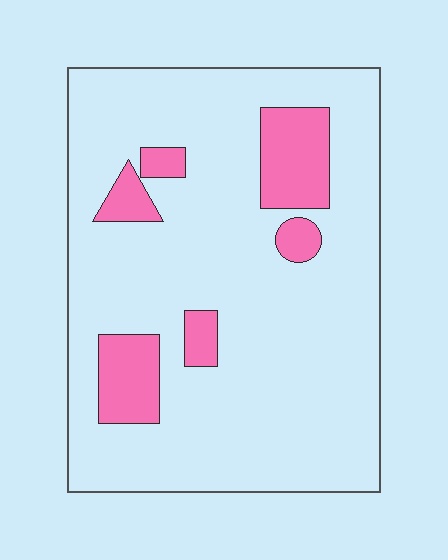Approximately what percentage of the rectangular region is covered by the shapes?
Approximately 15%.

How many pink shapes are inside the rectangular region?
6.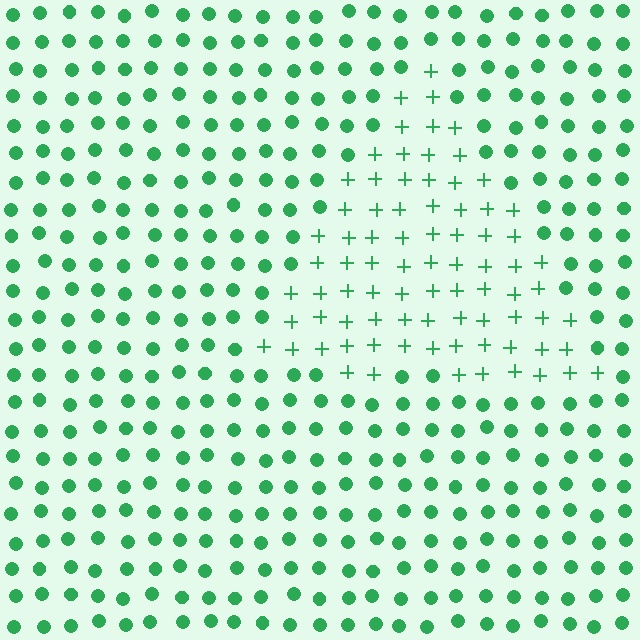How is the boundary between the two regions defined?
The boundary is defined by a change in element shape: plus signs inside vs. circles outside. All elements share the same color and spacing.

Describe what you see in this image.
The image is filled with small green elements arranged in a uniform grid. A triangle-shaped region contains plus signs, while the surrounding area contains circles. The boundary is defined purely by the change in element shape.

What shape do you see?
I see a triangle.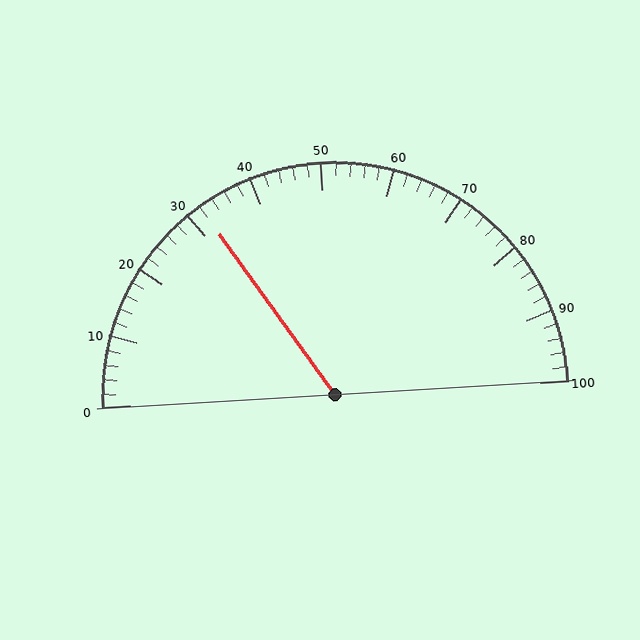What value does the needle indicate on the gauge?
The needle indicates approximately 32.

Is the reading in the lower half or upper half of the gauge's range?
The reading is in the lower half of the range (0 to 100).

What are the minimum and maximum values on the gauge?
The gauge ranges from 0 to 100.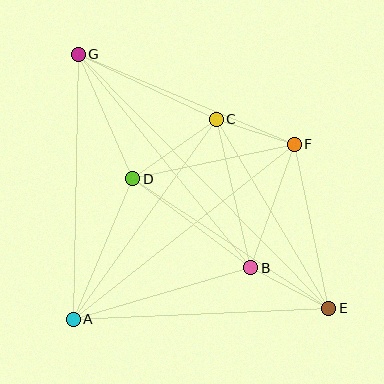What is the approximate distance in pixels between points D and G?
The distance between D and G is approximately 136 pixels.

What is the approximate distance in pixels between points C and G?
The distance between C and G is approximately 153 pixels.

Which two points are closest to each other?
Points C and F are closest to each other.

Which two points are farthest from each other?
Points E and G are farthest from each other.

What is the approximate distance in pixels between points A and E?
The distance between A and E is approximately 256 pixels.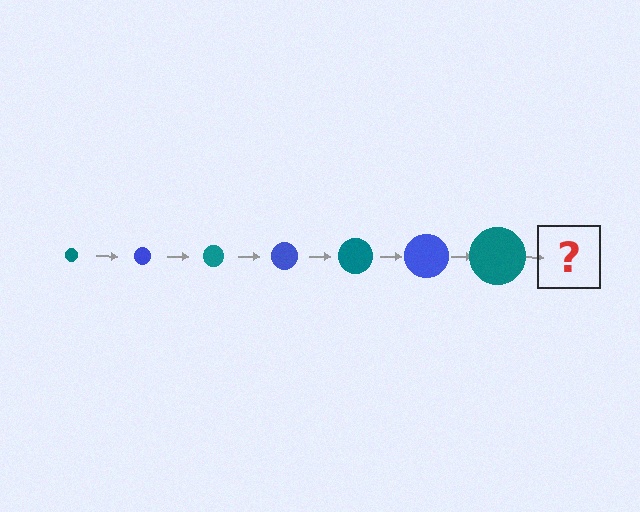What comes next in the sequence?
The next element should be a blue circle, larger than the previous one.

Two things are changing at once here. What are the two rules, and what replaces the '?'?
The two rules are that the circle grows larger each step and the color cycles through teal and blue. The '?' should be a blue circle, larger than the previous one.